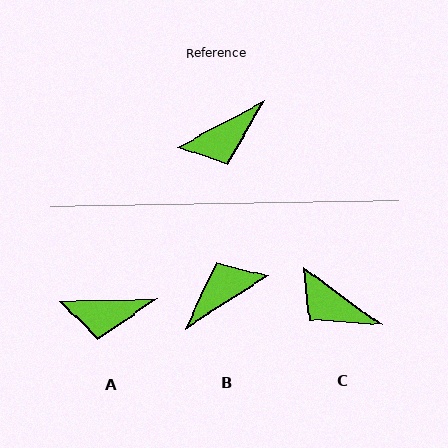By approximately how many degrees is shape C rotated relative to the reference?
Approximately 64 degrees clockwise.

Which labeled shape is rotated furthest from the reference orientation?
B, about 175 degrees away.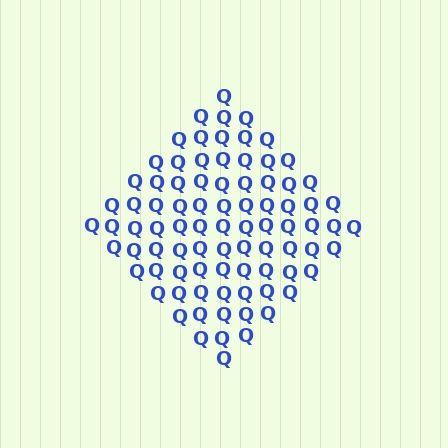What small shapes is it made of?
It is made of small letter Q's.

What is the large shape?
The large shape is a diamond.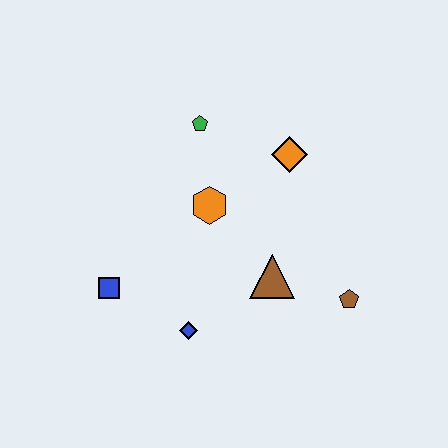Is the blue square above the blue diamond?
Yes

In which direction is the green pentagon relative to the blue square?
The green pentagon is above the blue square.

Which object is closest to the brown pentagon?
The brown triangle is closest to the brown pentagon.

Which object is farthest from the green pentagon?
The brown pentagon is farthest from the green pentagon.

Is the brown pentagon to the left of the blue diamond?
No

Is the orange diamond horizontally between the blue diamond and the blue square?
No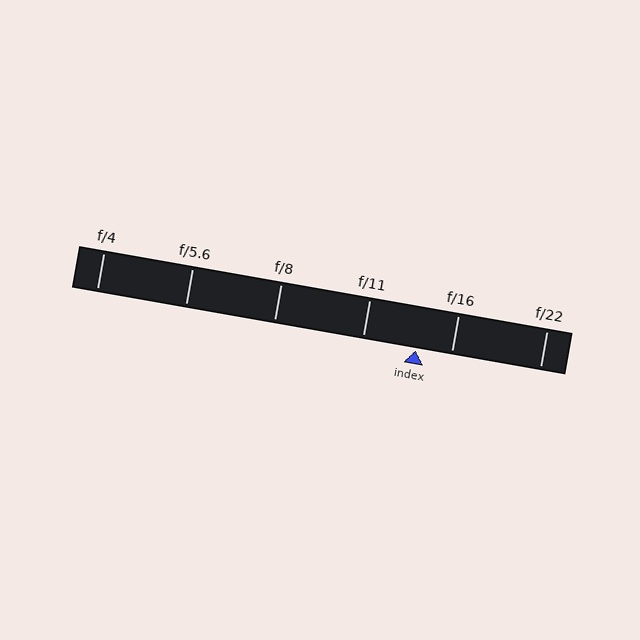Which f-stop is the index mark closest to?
The index mark is closest to f/16.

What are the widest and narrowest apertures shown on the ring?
The widest aperture shown is f/4 and the narrowest is f/22.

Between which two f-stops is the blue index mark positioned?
The index mark is between f/11 and f/16.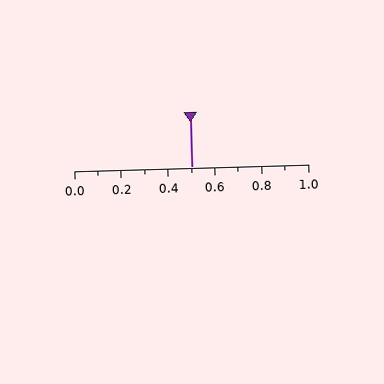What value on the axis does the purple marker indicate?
The marker indicates approximately 0.5.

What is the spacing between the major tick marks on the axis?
The major ticks are spaced 0.2 apart.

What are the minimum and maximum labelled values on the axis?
The axis runs from 0.0 to 1.0.